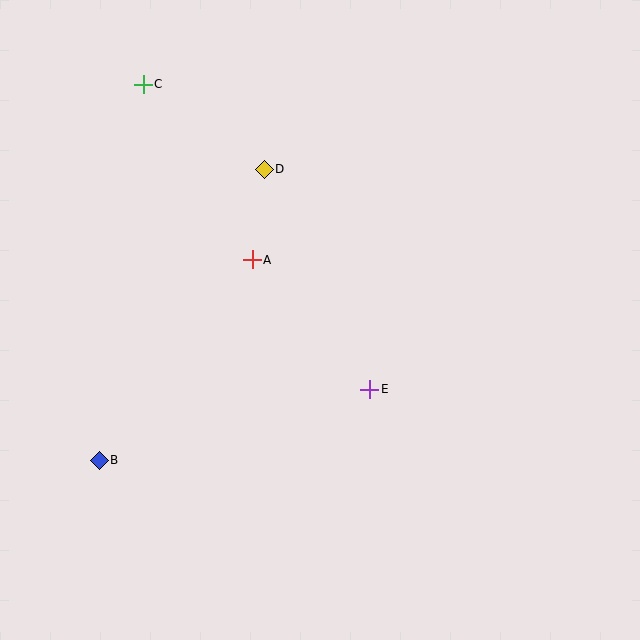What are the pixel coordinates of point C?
Point C is at (143, 84).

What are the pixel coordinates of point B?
Point B is at (99, 460).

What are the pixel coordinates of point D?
Point D is at (264, 169).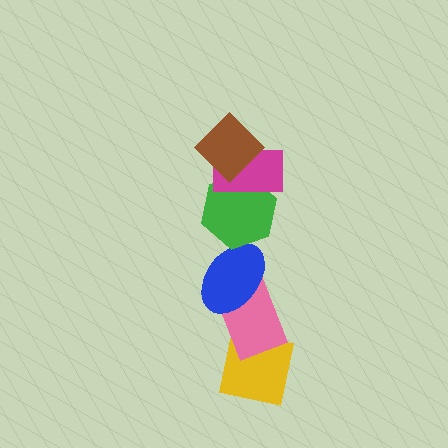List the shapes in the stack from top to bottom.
From top to bottom: the brown diamond, the magenta rectangle, the green hexagon, the blue ellipse, the pink rectangle, the yellow square.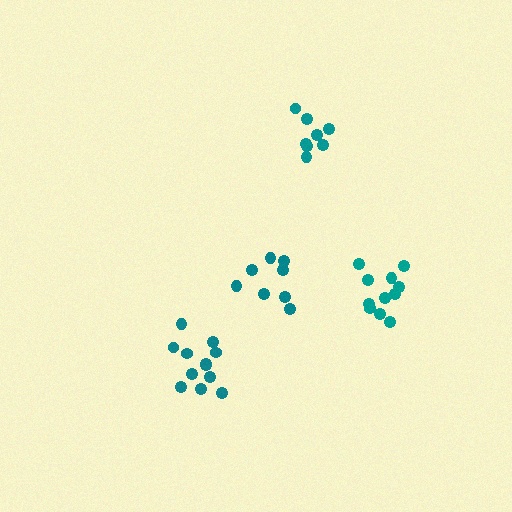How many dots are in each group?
Group 1: 11 dots, Group 2: 8 dots, Group 3: 12 dots, Group 4: 8 dots (39 total).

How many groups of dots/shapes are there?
There are 4 groups.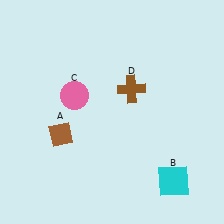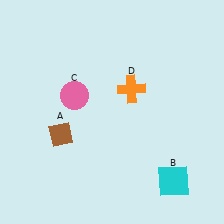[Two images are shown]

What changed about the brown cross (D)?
In Image 1, D is brown. In Image 2, it changed to orange.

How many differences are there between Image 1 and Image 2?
There is 1 difference between the two images.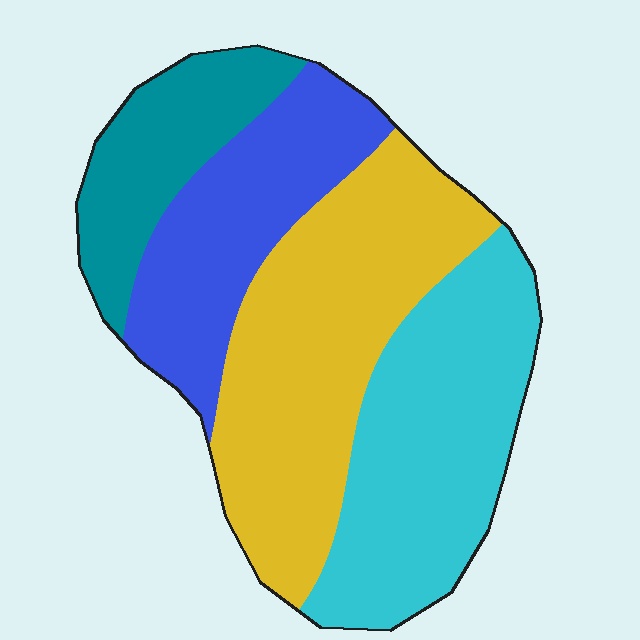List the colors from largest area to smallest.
From largest to smallest: yellow, cyan, blue, teal.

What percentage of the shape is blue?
Blue covers around 20% of the shape.